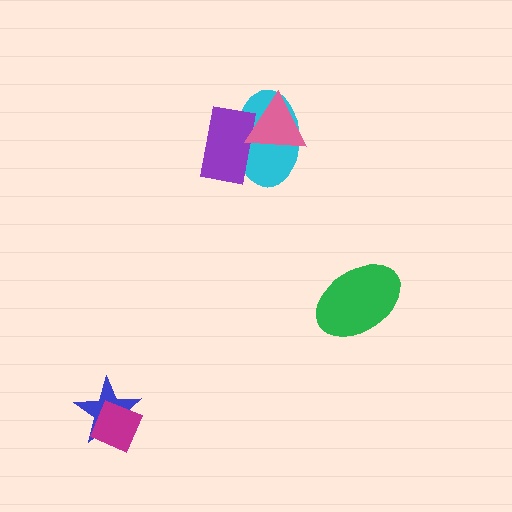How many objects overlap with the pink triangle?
2 objects overlap with the pink triangle.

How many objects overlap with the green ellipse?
0 objects overlap with the green ellipse.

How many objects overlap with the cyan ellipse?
2 objects overlap with the cyan ellipse.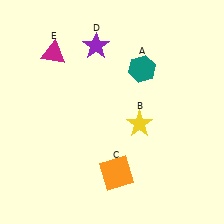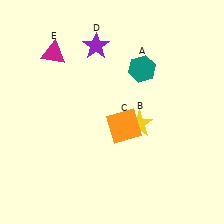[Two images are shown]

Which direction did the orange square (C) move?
The orange square (C) moved up.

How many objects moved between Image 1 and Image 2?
1 object moved between the two images.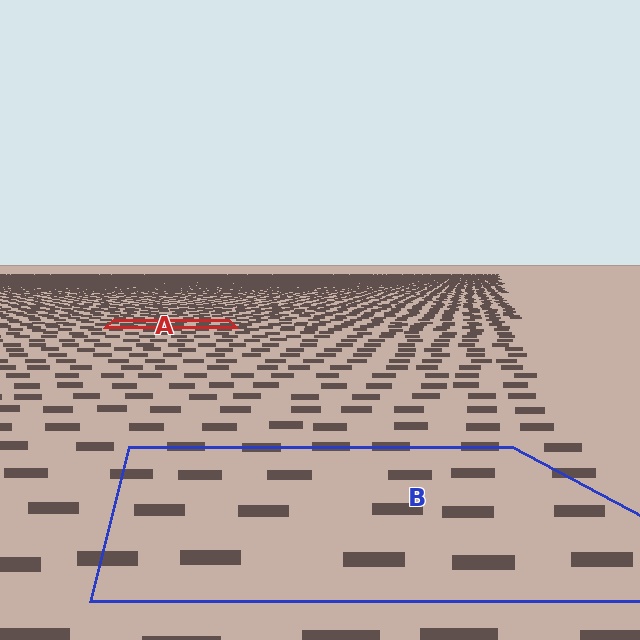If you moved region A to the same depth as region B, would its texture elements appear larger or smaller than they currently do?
They would appear larger. At a closer depth, the same texture elements are projected at a bigger on-screen size.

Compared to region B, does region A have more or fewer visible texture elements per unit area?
Region A has more texture elements per unit area — they are packed more densely because it is farther away.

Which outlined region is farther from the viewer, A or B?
Region A is farther from the viewer — the texture elements inside it appear smaller and more densely packed.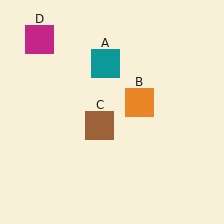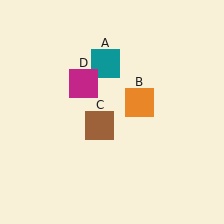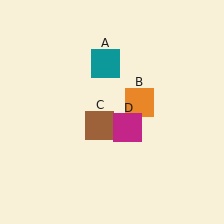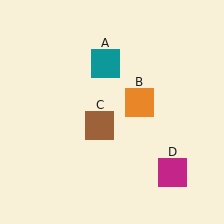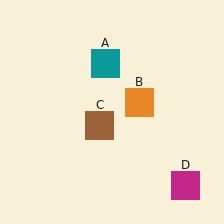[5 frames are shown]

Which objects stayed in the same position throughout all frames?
Teal square (object A) and orange square (object B) and brown square (object C) remained stationary.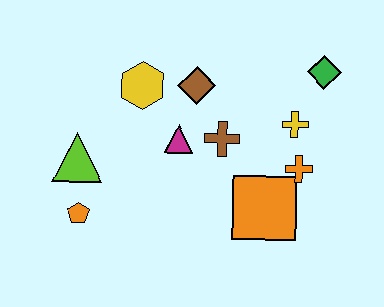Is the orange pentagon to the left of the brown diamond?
Yes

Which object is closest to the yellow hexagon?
The brown diamond is closest to the yellow hexagon.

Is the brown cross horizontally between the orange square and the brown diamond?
Yes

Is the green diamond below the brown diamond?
No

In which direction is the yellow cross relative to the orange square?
The yellow cross is above the orange square.